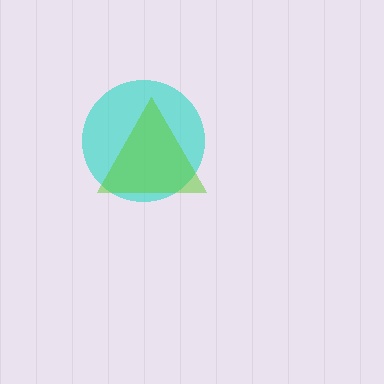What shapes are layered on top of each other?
The layered shapes are: a cyan circle, a lime triangle.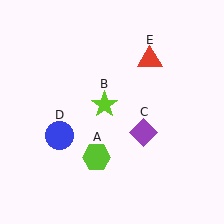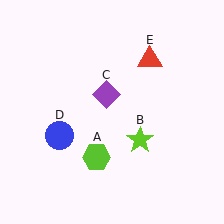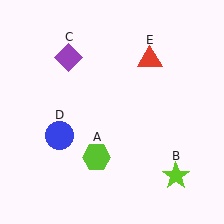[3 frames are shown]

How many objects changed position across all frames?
2 objects changed position: lime star (object B), purple diamond (object C).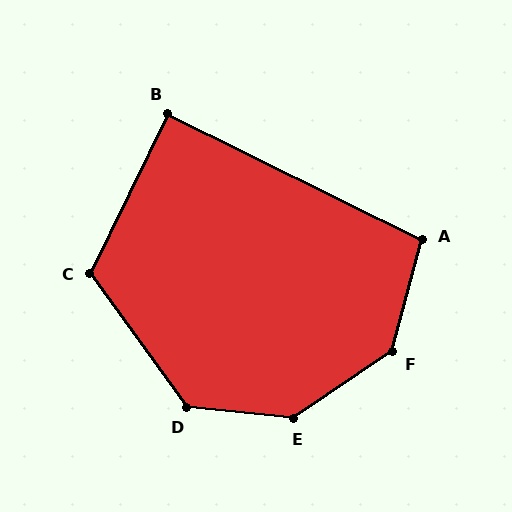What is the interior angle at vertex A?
Approximately 102 degrees (obtuse).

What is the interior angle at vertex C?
Approximately 118 degrees (obtuse).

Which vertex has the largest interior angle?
E, at approximately 140 degrees.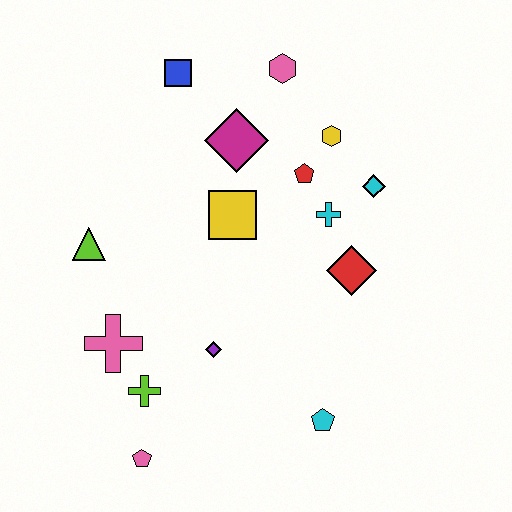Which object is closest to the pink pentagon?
The lime cross is closest to the pink pentagon.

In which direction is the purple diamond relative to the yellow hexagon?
The purple diamond is below the yellow hexagon.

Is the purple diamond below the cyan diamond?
Yes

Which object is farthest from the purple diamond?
The pink hexagon is farthest from the purple diamond.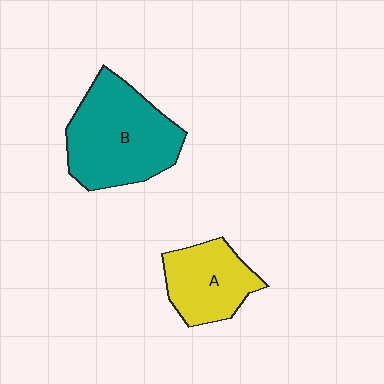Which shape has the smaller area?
Shape A (yellow).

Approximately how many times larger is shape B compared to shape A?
Approximately 1.6 times.